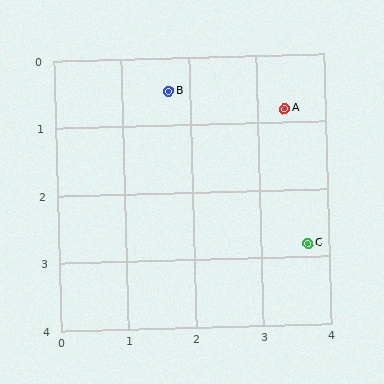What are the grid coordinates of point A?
Point A is at approximately (3.4, 0.8).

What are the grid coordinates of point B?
Point B is at approximately (1.7, 0.5).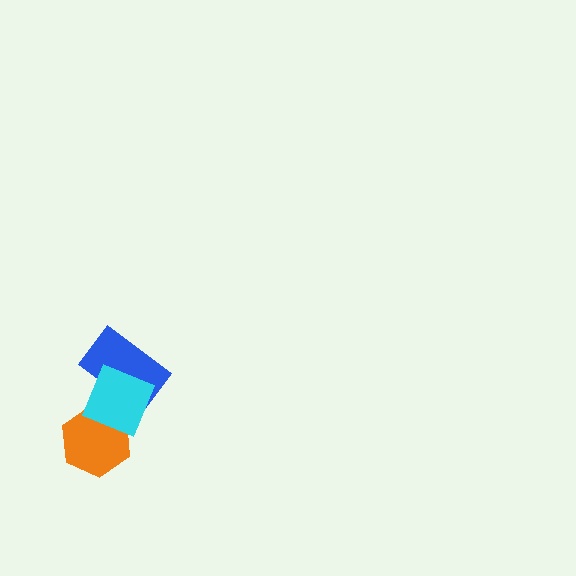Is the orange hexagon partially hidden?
Yes, it is partially covered by another shape.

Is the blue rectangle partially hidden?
Yes, it is partially covered by another shape.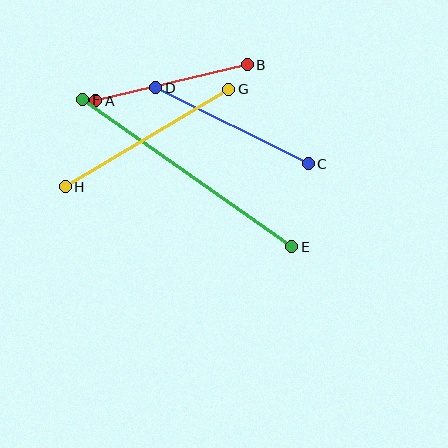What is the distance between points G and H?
The distance is approximately 190 pixels.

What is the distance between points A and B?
The distance is approximately 156 pixels.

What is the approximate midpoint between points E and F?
The midpoint is at approximately (187, 173) pixels.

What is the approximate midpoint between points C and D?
The midpoint is at approximately (232, 126) pixels.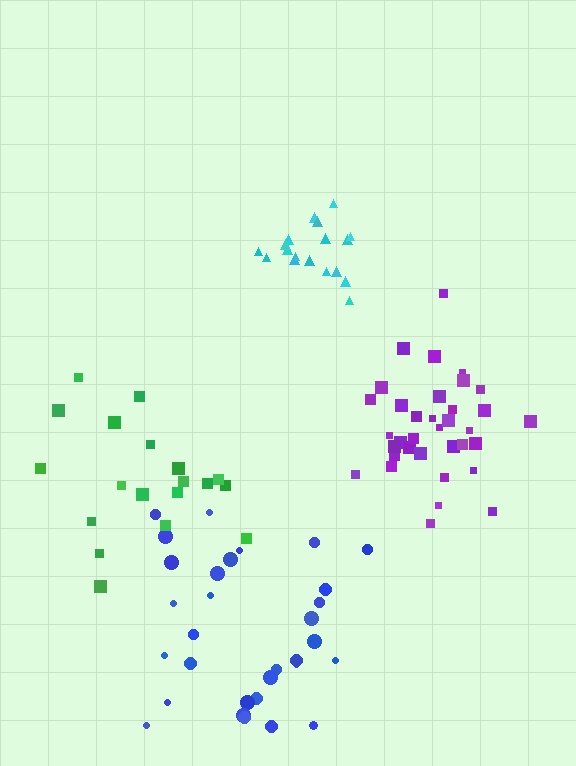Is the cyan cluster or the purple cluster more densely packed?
Cyan.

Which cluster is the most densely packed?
Cyan.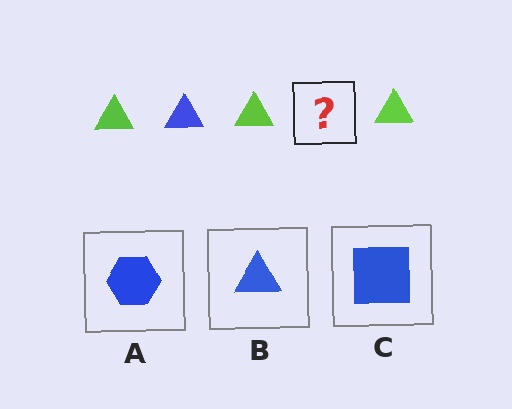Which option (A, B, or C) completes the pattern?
B.